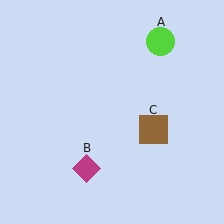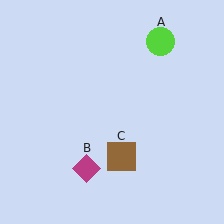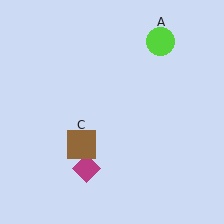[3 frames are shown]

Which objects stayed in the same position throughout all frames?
Lime circle (object A) and magenta diamond (object B) remained stationary.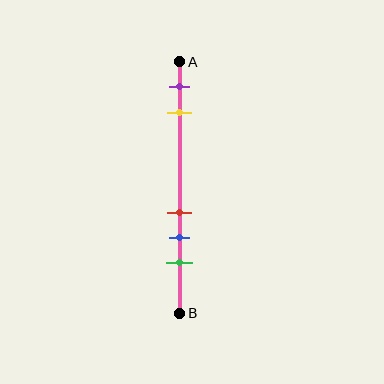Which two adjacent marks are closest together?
The red and blue marks are the closest adjacent pair.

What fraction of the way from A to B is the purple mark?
The purple mark is approximately 10% (0.1) of the way from A to B.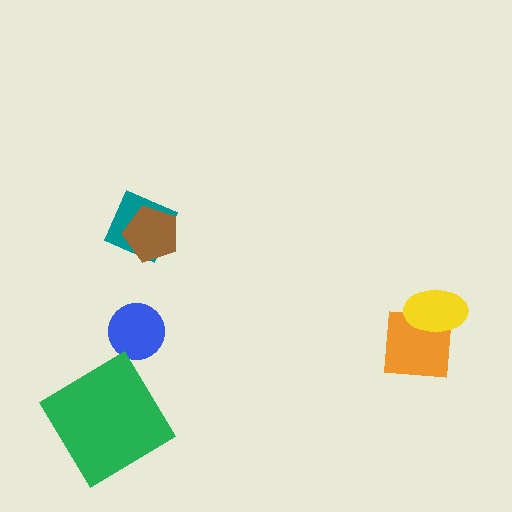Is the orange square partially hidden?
Yes, it is partially covered by another shape.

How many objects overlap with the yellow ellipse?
1 object overlaps with the yellow ellipse.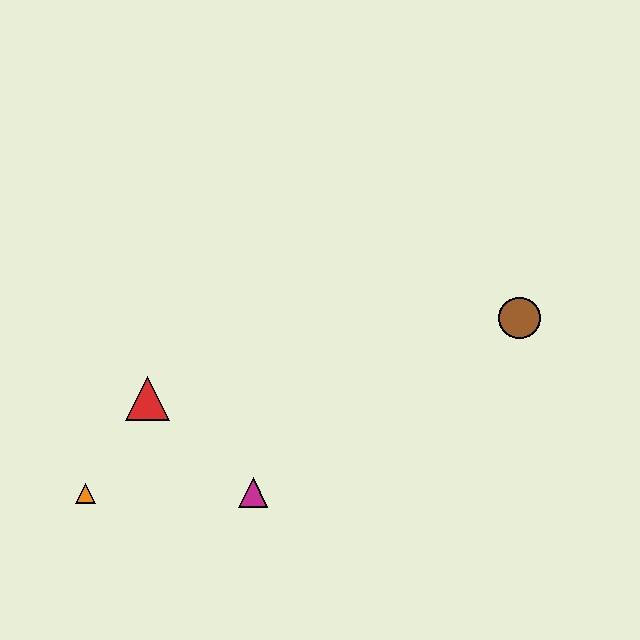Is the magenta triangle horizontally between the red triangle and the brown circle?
Yes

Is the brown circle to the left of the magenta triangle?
No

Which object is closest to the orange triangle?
The red triangle is closest to the orange triangle.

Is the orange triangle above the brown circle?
No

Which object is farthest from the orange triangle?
The brown circle is farthest from the orange triangle.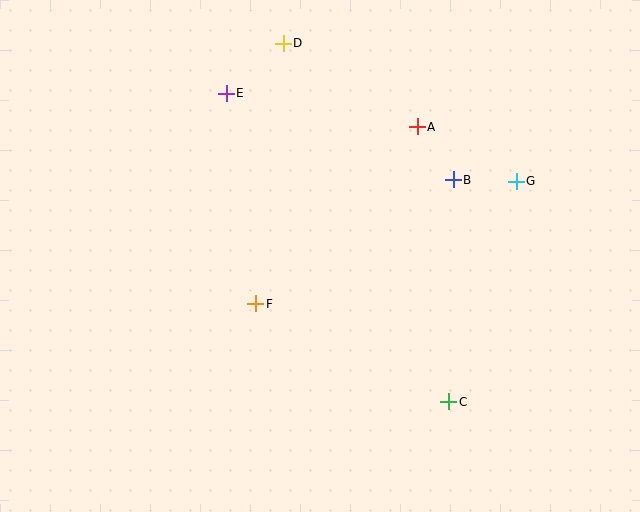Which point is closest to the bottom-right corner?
Point C is closest to the bottom-right corner.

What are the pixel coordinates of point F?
Point F is at (256, 304).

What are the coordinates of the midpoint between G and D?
The midpoint between G and D is at (400, 112).